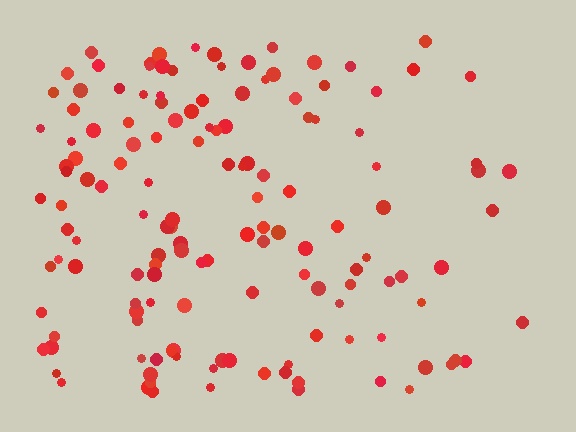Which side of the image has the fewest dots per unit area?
The right.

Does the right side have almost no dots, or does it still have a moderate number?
Still a moderate number, just noticeably fewer than the left.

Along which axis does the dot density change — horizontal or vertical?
Horizontal.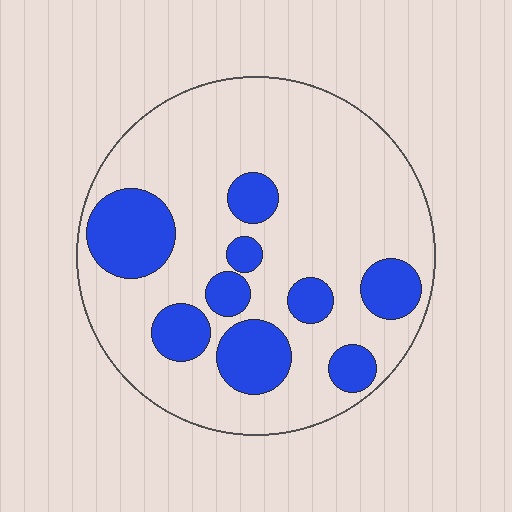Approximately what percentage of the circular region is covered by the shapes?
Approximately 25%.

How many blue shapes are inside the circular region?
9.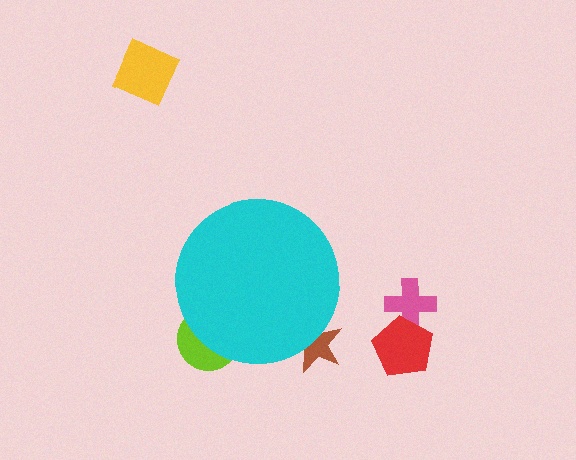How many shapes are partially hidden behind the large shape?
2 shapes are partially hidden.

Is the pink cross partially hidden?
No, the pink cross is fully visible.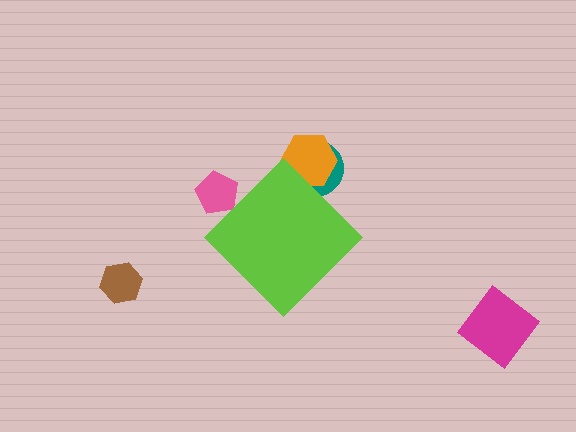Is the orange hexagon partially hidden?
Yes, the orange hexagon is partially hidden behind the lime diamond.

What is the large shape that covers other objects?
A lime diamond.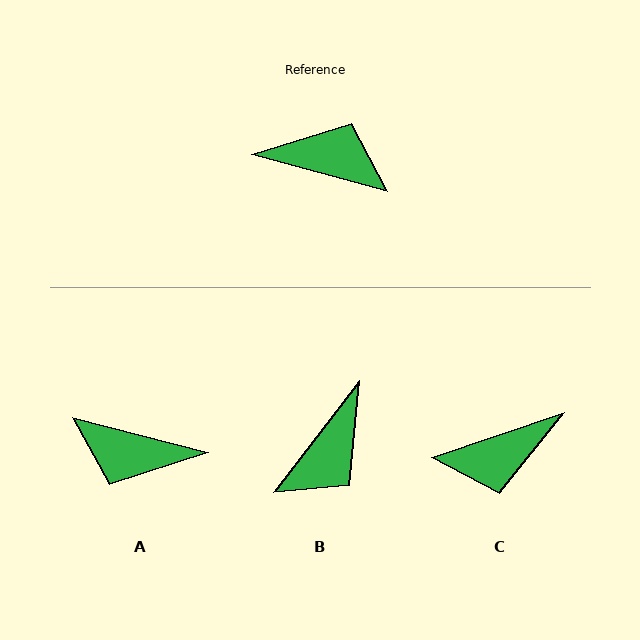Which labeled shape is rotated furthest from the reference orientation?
A, about 179 degrees away.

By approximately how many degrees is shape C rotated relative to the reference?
Approximately 146 degrees clockwise.